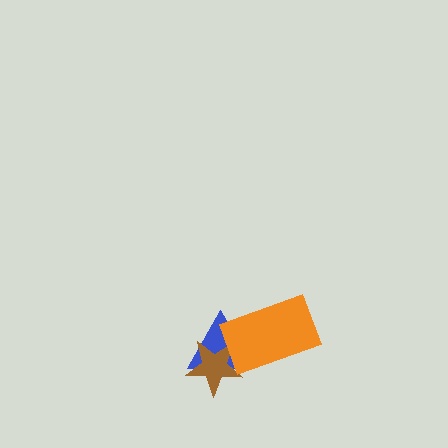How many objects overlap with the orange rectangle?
2 objects overlap with the orange rectangle.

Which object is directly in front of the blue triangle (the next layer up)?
The brown star is directly in front of the blue triangle.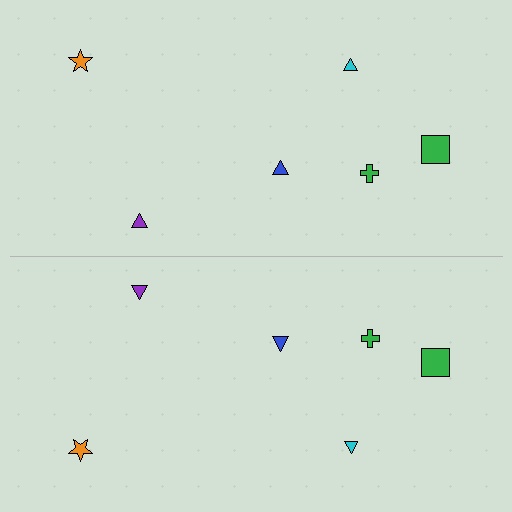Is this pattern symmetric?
Yes, this pattern has bilateral (reflection) symmetry.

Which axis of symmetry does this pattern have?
The pattern has a horizontal axis of symmetry running through the center of the image.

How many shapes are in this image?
There are 12 shapes in this image.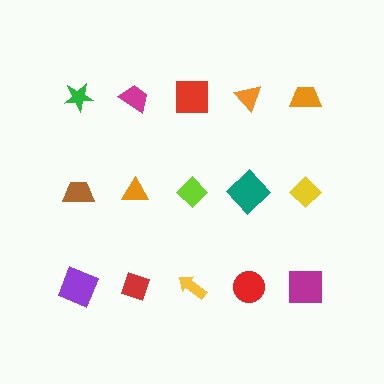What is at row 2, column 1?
A brown trapezoid.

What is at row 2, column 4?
A teal diamond.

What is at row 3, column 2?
A red diamond.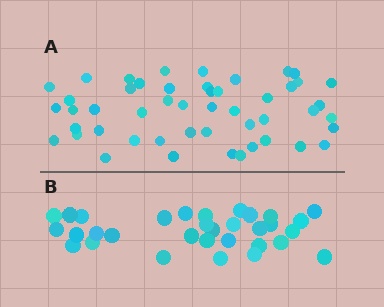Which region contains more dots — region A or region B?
Region A (the top region) has more dots.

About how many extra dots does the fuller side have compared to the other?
Region A has approximately 15 more dots than region B.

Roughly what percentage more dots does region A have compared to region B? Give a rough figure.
About 55% more.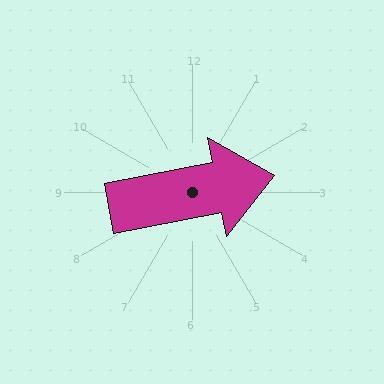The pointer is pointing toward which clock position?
Roughly 3 o'clock.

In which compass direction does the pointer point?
East.